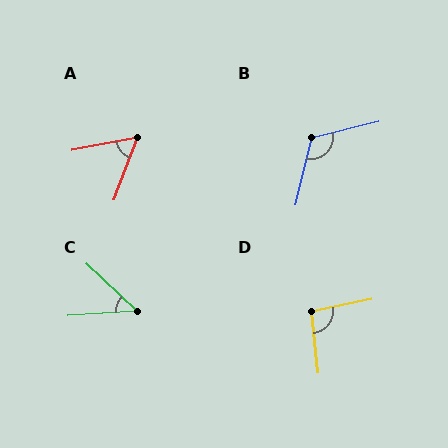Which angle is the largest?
B, at approximately 117 degrees.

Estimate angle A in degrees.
Approximately 59 degrees.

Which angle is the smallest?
C, at approximately 47 degrees.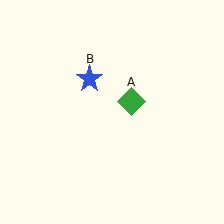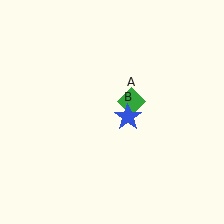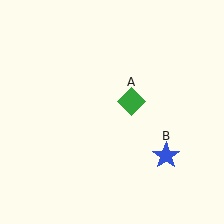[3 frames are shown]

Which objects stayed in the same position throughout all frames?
Green diamond (object A) remained stationary.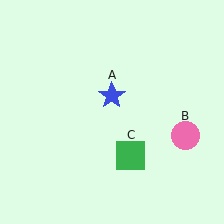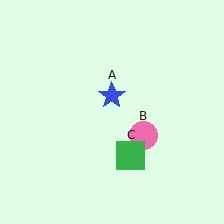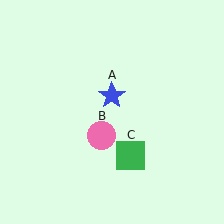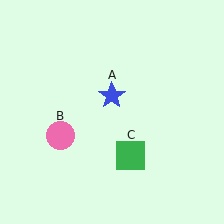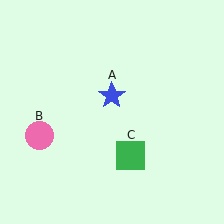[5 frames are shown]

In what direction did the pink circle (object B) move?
The pink circle (object B) moved left.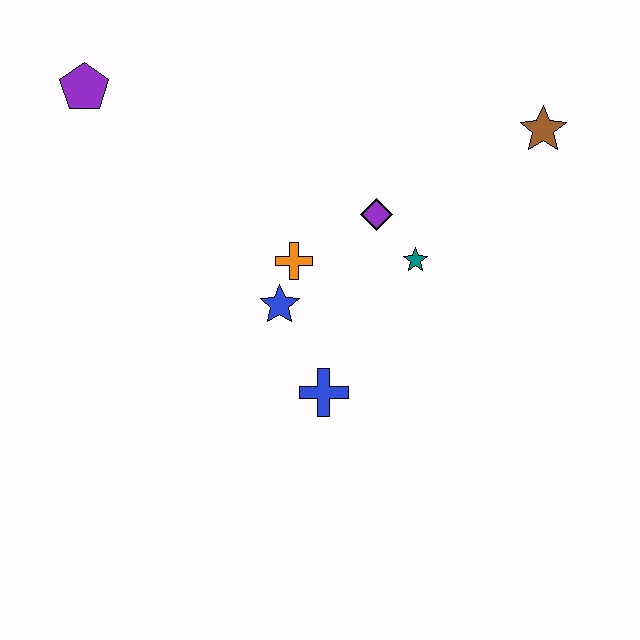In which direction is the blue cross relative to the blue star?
The blue cross is below the blue star.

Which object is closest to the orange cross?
The blue star is closest to the orange cross.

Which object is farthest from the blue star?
The brown star is farthest from the blue star.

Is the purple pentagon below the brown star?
No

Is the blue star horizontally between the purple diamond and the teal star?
No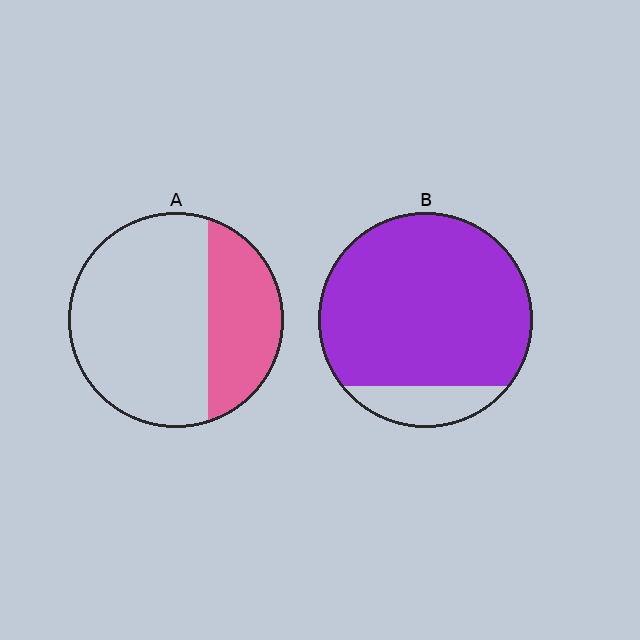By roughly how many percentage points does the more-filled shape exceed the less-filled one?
By roughly 55 percentage points (B over A).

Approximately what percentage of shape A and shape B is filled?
A is approximately 30% and B is approximately 85%.